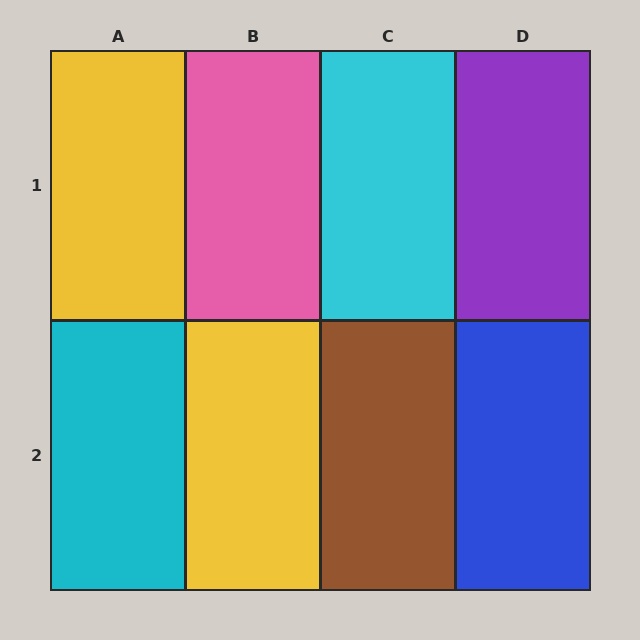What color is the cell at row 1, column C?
Cyan.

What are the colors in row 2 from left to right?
Cyan, yellow, brown, blue.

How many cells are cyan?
2 cells are cyan.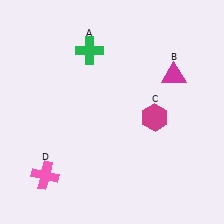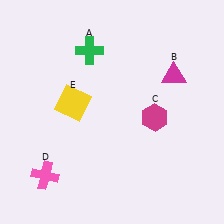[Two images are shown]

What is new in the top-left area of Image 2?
A yellow square (E) was added in the top-left area of Image 2.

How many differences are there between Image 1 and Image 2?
There is 1 difference between the two images.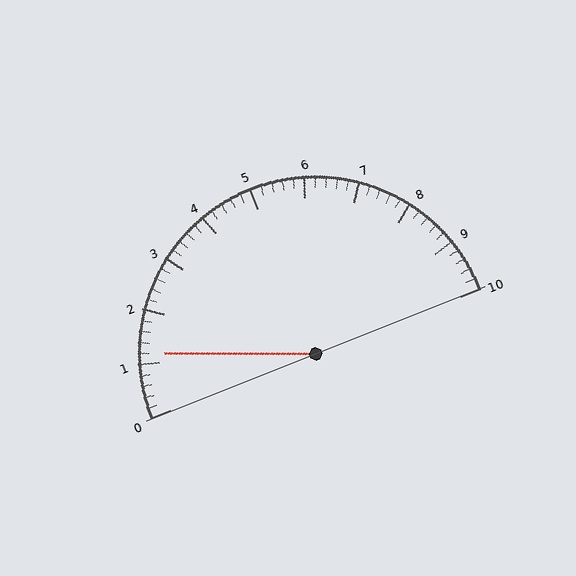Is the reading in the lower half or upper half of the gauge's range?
The reading is in the lower half of the range (0 to 10).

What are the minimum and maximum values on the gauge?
The gauge ranges from 0 to 10.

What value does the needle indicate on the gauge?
The needle indicates approximately 1.2.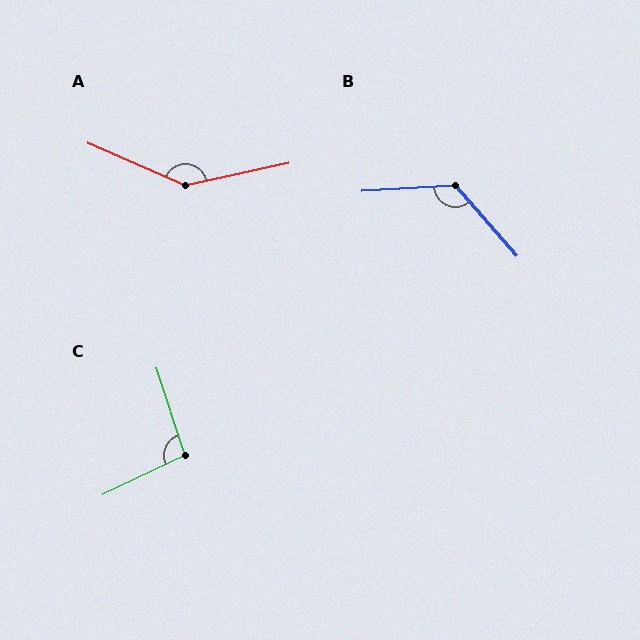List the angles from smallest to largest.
C (97°), B (128°), A (144°).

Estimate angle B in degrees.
Approximately 128 degrees.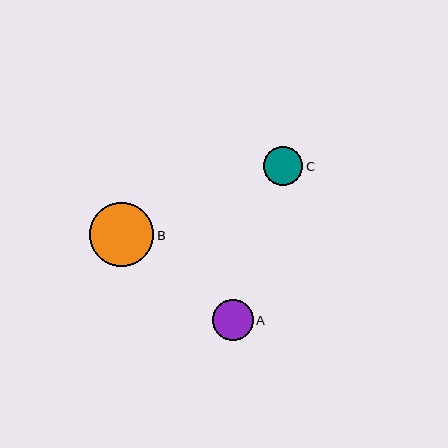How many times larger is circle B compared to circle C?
Circle B is approximately 1.7 times the size of circle C.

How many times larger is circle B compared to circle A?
Circle B is approximately 1.6 times the size of circle A.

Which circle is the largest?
Circle B is the largest with a size of approximately 65 pixels.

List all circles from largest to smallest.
From largest to smallest: B, A, C.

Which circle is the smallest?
Circle C is the smallest with a size of approximately 39 pixels.